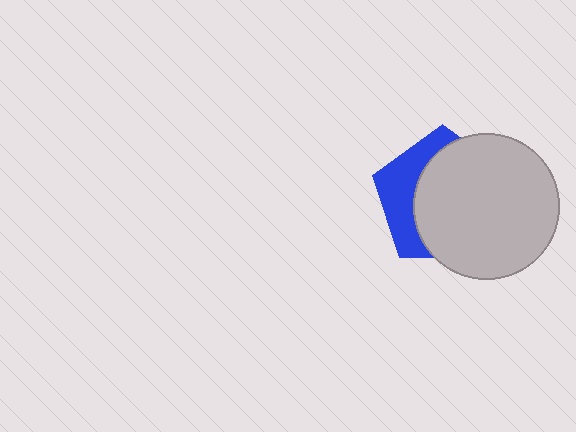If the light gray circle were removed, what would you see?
You would see the complete blue pentagon.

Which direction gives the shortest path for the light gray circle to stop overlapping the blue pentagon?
Moving right gives the shortest separation.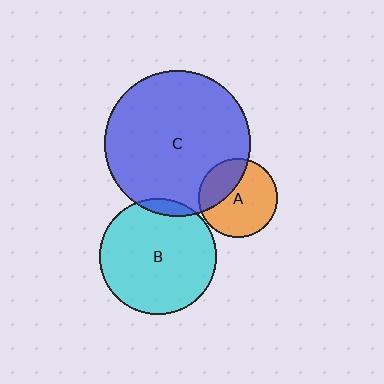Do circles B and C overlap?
Yes.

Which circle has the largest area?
Circle C (blue).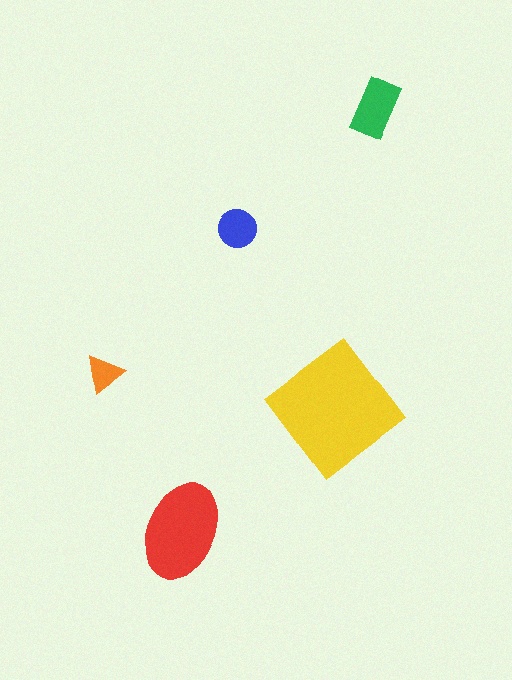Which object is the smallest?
The orange triangle.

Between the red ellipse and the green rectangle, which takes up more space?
The red ellipse.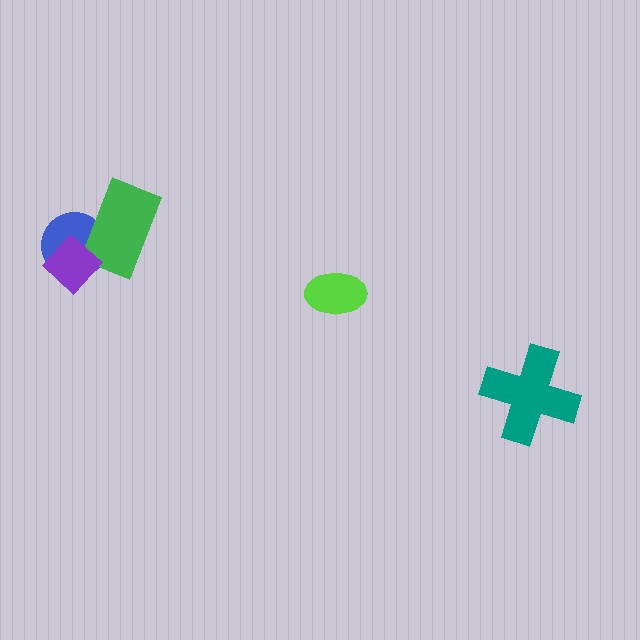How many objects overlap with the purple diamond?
2 objects overlap with the purple diamond.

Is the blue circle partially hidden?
Yes, it is partially covered by another shape.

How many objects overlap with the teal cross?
0 objects overlap with the teal cross.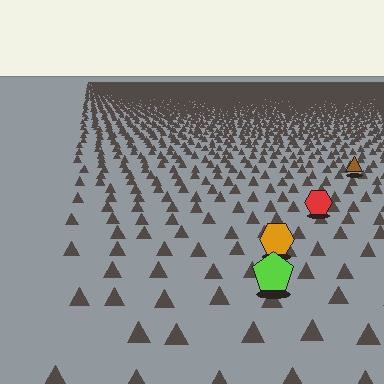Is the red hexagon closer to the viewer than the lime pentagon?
No. The lime pentagon is closer — you can tell from the texture gradient: the ground texture is coarser near it.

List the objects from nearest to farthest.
From nearest to farthest: the lime pentagon, the orange hexagon, the red hexagon, the brown triangle.